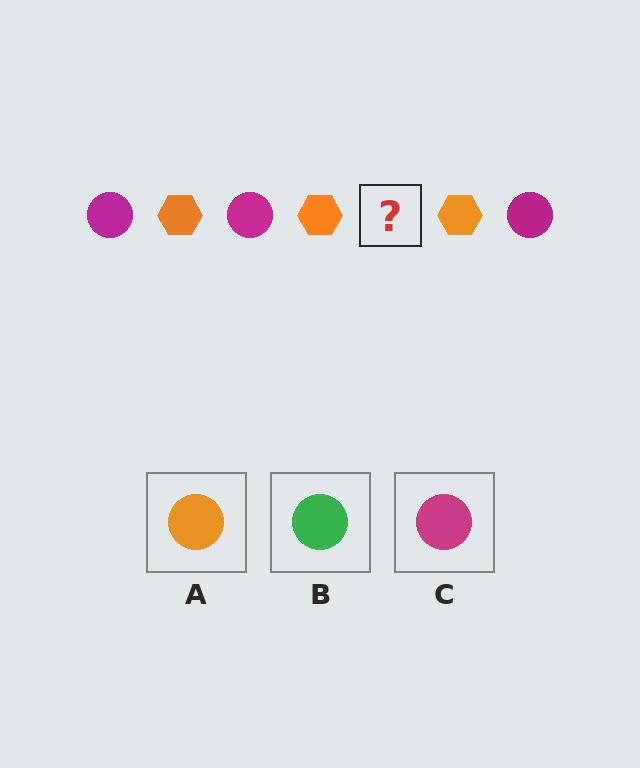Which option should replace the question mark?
Option C.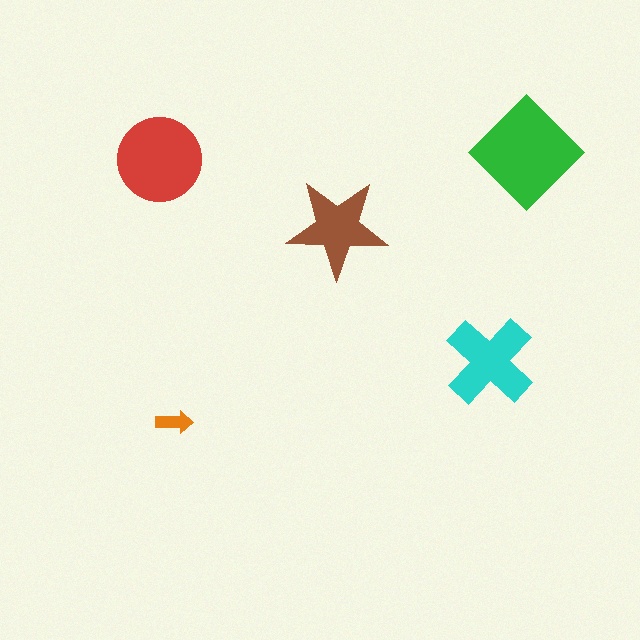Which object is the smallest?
The orange arrow.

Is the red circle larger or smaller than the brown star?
Larger.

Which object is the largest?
The green diamond.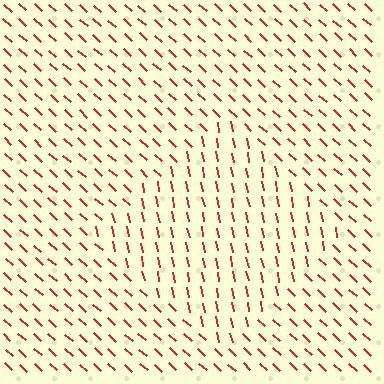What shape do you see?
I see a diamond.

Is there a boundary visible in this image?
Yes, there is a texture boundary formed by a change in line orientation.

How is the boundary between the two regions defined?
The boundary is defined purely by a change in line orientation (approximately 36 degrees difference). All lines are the same color and thickness.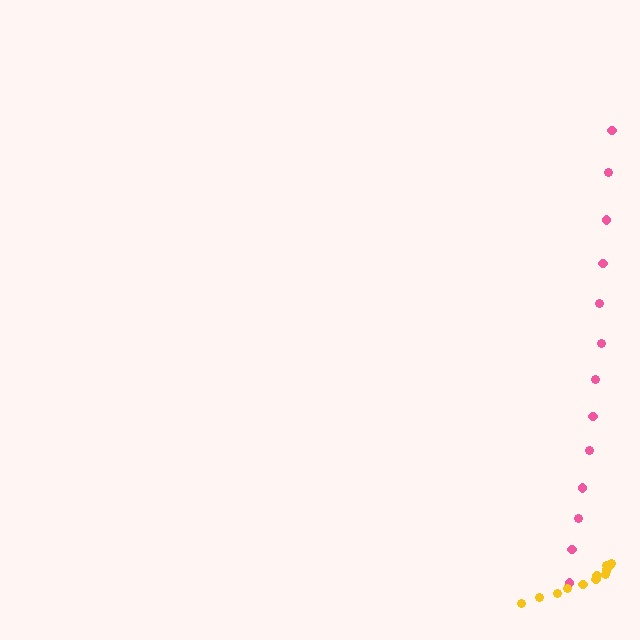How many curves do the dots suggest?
There are 2 distinct paths.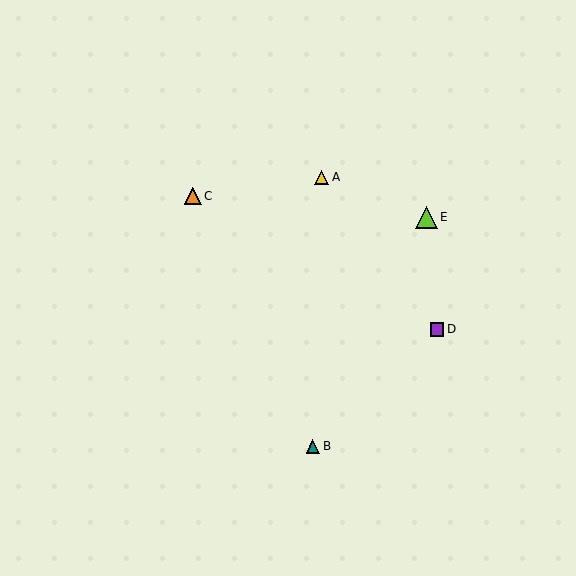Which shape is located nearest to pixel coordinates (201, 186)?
The orange triangle (labeled C) at (193, 196) is nearest to that location.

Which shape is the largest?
The lime triangle (labeled E) is the largest.